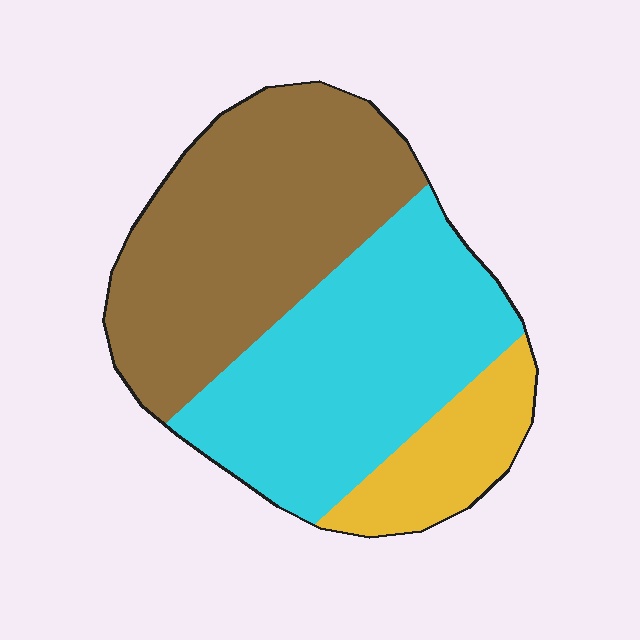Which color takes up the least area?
Yellow, at roughly 15%.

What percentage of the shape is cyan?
Cyan takes up about two fifths (2/5) of the shape.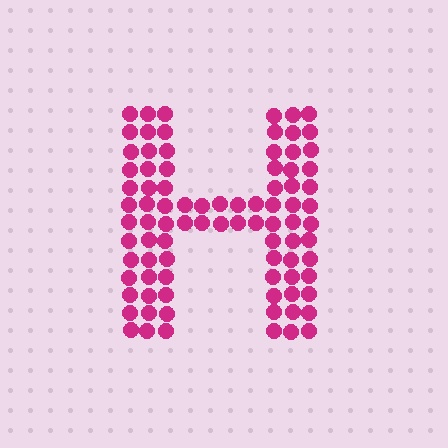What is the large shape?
The large shape is the letter H.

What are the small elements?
The small elements are circles.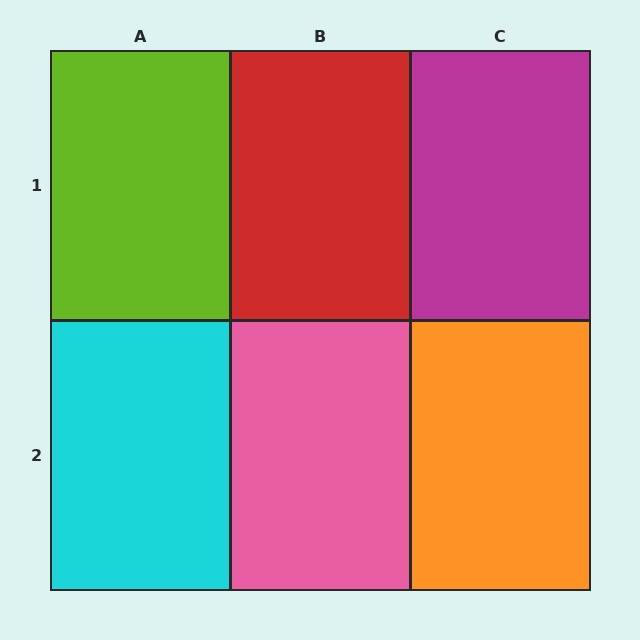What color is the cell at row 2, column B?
Pink.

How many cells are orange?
1 cell is orange.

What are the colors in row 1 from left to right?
Lime, red, magenta.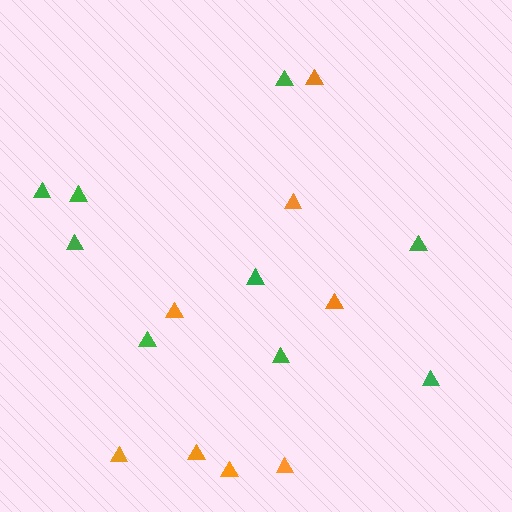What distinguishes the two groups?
There are 2 groups: one group of orange triangles (8) and one group of green triangles (9).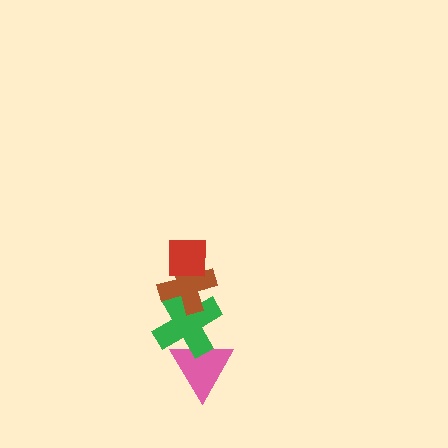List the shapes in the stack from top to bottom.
From top to bottom: the red square, the brown cross, the green cross, the pink triangle.